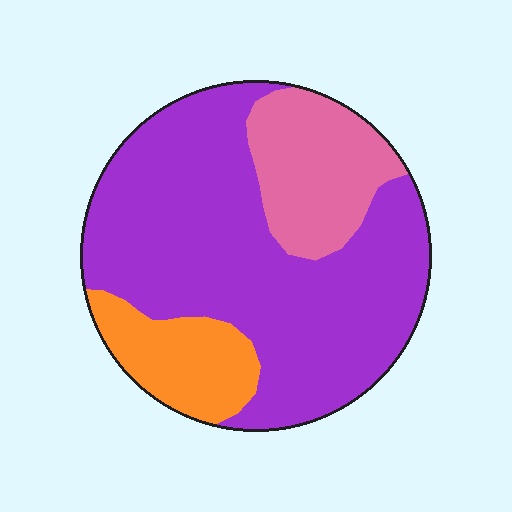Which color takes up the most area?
Purple, at roughly 65%.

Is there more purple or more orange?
Purple.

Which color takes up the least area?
Orange, at roughly 15%.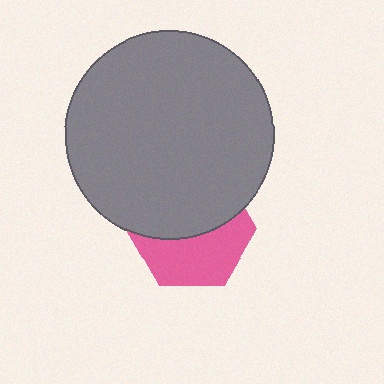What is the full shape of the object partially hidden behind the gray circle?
The partially hidden object is a pink hexagon.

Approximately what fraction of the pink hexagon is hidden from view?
Roughly 53% of the pink hexagon is hidden behind the gray circle.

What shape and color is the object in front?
The object in front is a gray circle.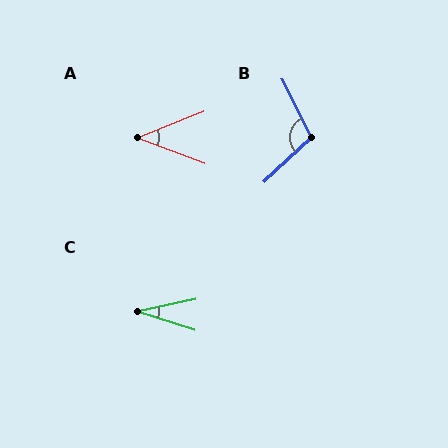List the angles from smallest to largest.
C (30°), A (42°), B (106°).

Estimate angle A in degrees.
Approximately 42 degrees.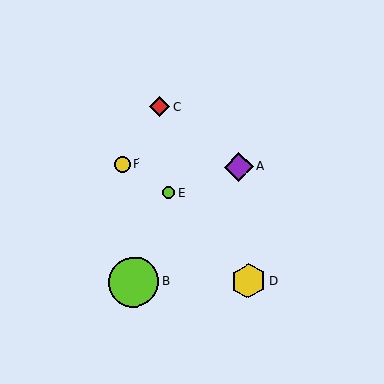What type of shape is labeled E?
Shape E is a lime circle.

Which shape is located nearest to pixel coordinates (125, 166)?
The yellow circle (labeled F) at (122, 164) is nearest to that location.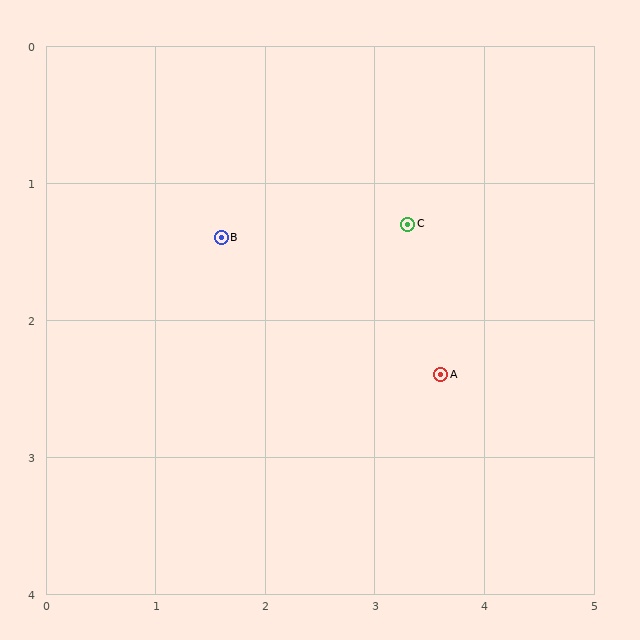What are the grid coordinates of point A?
Point A is at approximately (3.6, 2.4).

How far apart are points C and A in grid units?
Points C and A are about 1.1 grid units apart.